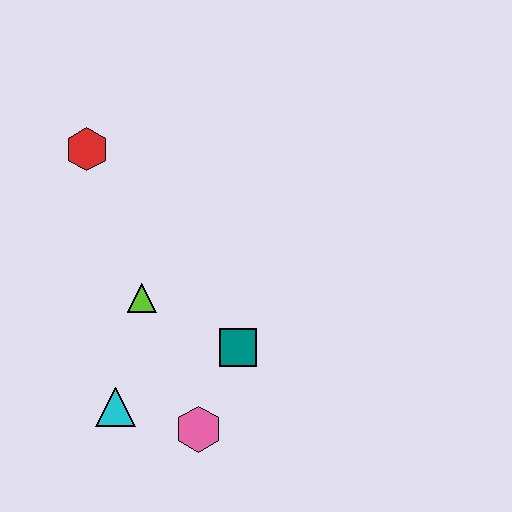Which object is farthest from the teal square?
The red hexagon is farthest from the teal square.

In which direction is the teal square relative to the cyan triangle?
The teal square is to the right of the cyan triangle.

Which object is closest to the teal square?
The pink hexagon is closest to the teal square.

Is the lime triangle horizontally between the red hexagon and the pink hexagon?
Yes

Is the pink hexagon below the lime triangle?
Yes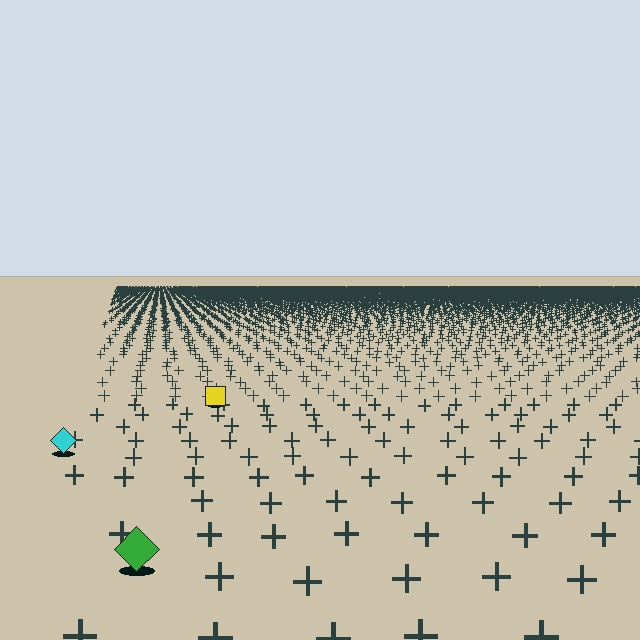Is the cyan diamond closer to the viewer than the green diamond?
No. The green diamond is closer — you can tell from the texture gradient: the ground texture is coarser near it.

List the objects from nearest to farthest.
From nearest to farthest: the green diamond, the cyan diamond, the yellow square.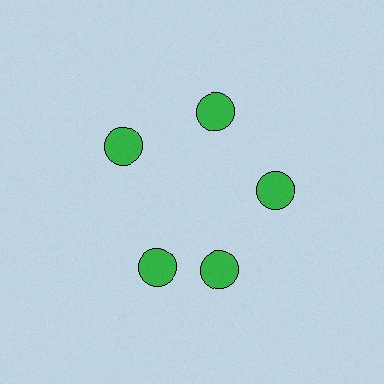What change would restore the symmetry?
The symmetry would be restored by rotating it back into even spacing with its neighbors so that all 5 circles sit at equal angles and equal distance from the center.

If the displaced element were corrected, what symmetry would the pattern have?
It would have 5-fold rotational symmetry — the pattern would map onto itself every 72 degrees.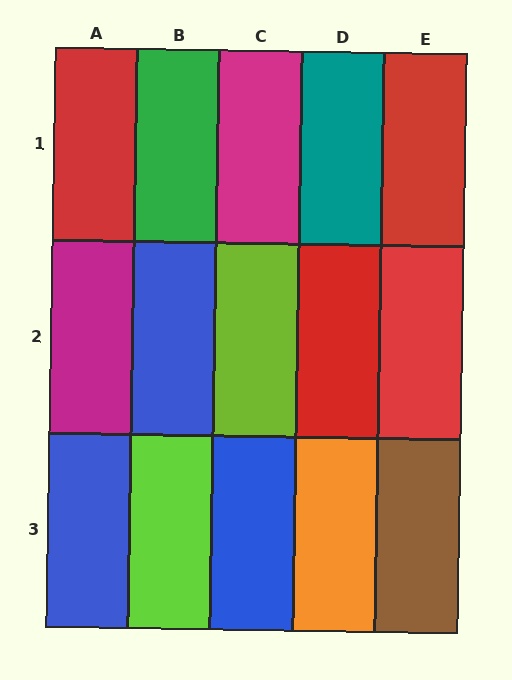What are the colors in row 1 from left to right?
Red, green, magenta, teal, red.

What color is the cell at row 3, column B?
Lime.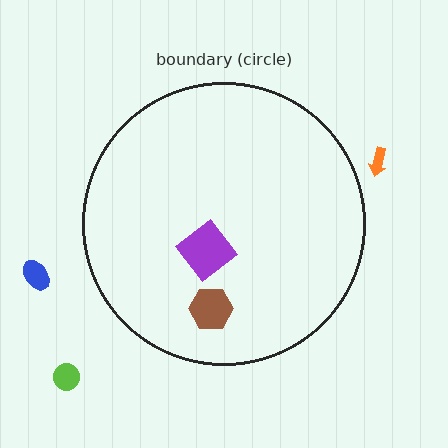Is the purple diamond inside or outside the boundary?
Inside.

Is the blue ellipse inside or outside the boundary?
Outside.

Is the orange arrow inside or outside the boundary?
Outside.